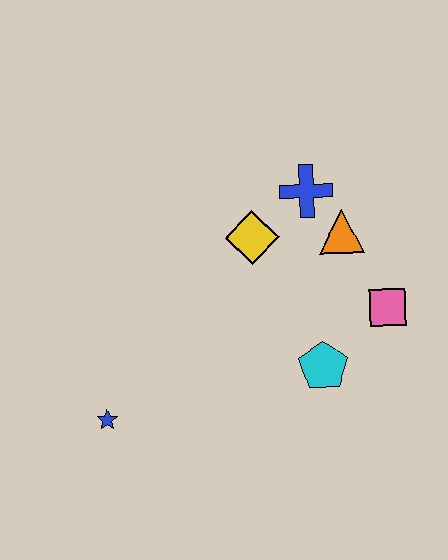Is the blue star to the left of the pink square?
Yes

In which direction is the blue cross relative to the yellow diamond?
The blue cross is to the right of the yellow diamond.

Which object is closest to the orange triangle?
The blue cross is closest to the orange triangle.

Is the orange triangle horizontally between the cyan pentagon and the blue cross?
No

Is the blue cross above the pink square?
Yes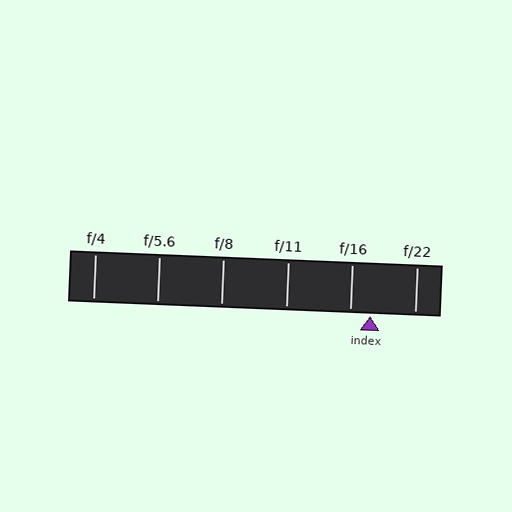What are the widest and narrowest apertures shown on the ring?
The widest aperture shown is f/4 and the narrowest is f/22.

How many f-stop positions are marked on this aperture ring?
There are 6 f-stop positions marked.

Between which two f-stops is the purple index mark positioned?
The index mark is between f/16 and f/22.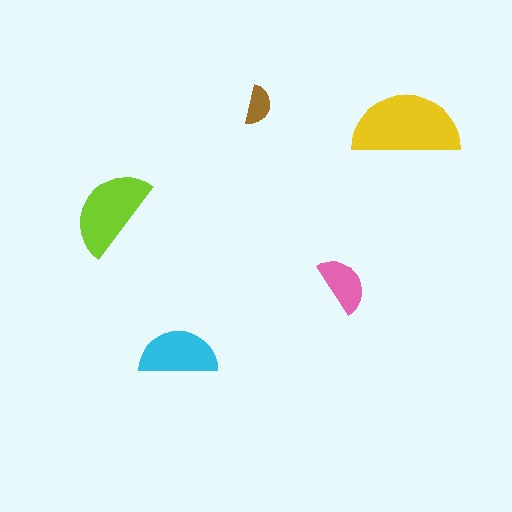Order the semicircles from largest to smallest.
the yellow one, the lime one, the cyan one, the pink one, the brown one.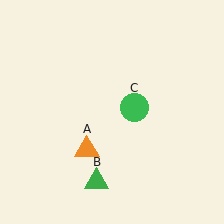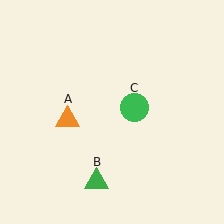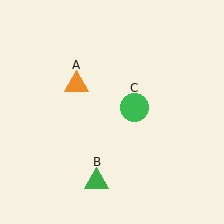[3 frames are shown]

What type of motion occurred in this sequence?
The orange triangle (object A) rotated clockwise around the center of the scene.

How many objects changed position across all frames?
1 object changed position: orange triangle (object A).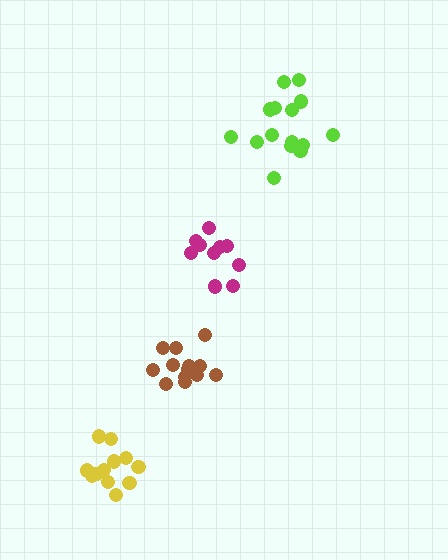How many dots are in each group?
Group 1: 13 dots, Group 2: 15 dots, Group 3: 13 dots, Group 4: 10 dots (51 total).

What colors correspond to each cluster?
The clusters are colored: yellow, lime, brown, magenta.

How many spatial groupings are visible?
There are 4 spatial groupings.